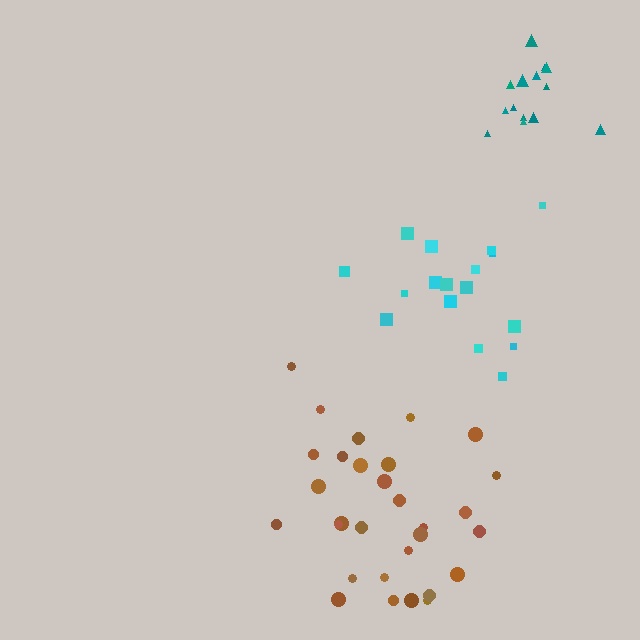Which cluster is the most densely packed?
Teal.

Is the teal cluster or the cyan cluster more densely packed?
Teal.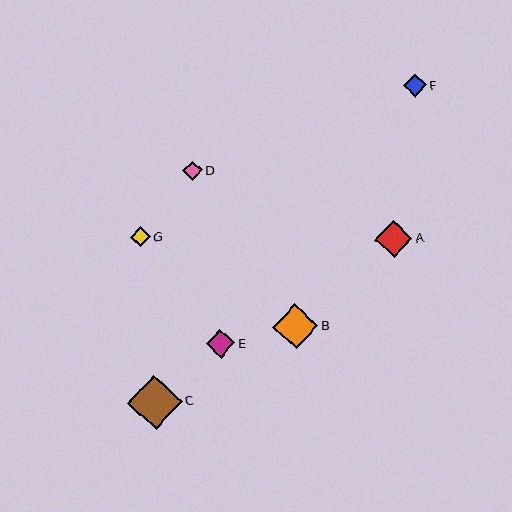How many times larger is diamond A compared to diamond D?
Diamond A is approximately 1.9 times the size of diamond D.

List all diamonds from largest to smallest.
From largest to smallest: C, B, A, E, F, D, G.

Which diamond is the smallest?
Diamond G is the smallest with a size of approximately 19 pixels.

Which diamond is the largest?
Diamond C is the largest with a size of approximately 54 pixels.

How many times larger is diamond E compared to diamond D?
Diamond E is approximately 1.5 times the size of diamond D.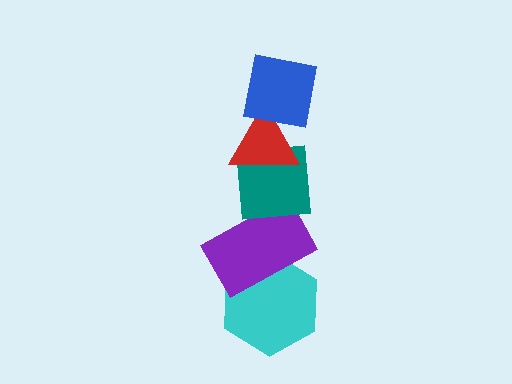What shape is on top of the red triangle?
The blue square is on top of the red triangle.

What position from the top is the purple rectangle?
The purple rectangle is 4th from the top.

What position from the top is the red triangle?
The red triangle is 2nd from the top.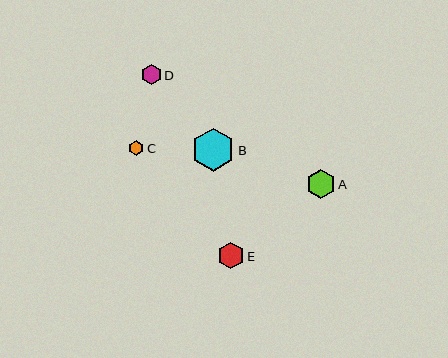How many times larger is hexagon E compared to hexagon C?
Hexagon E is approximately 1.8 times the size of hexagon C.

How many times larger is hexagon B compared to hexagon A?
Hexagon B is approximately 1.5 times the size of hexagon A.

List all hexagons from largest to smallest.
From largest to smallest: B, A, E, D, C.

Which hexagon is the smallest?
Hexagon C is the smallest with a size of approximately 15 pixels.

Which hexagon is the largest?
Hexagon B is the largest with a size of approximately 43 pixels.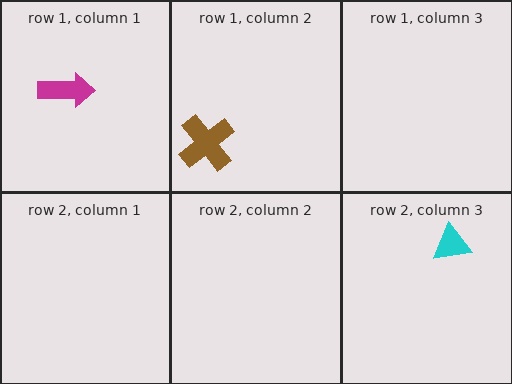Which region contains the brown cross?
The row 1, column 2 region.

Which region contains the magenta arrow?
The row 1, column 1 region.